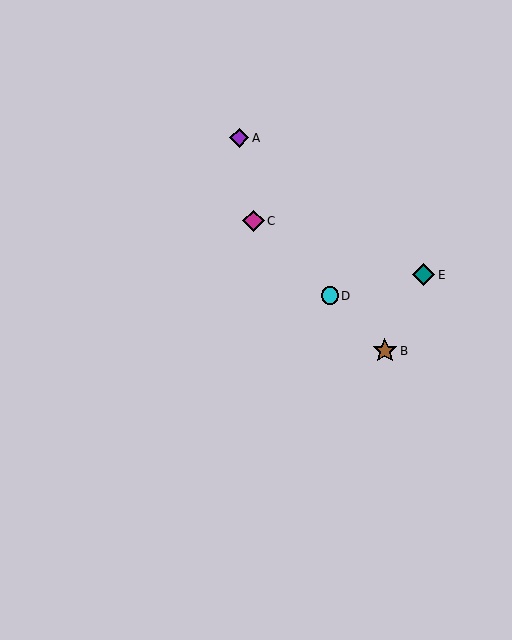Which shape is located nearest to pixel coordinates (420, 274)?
The teal diamond (labeled E) at (424, 275) is nearest to that location.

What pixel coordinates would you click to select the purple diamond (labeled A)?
Click at (239, 138) to select the purple diamond A.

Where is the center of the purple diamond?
The center of the purple diamond is at (239, 138).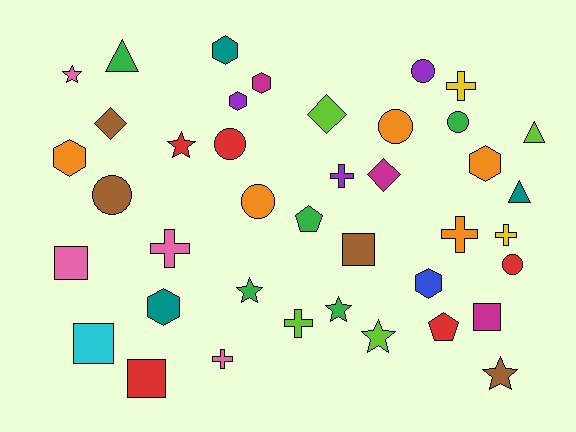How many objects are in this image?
There are 40 objects.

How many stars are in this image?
There are 6 stars.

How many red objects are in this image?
There are 5 red objects.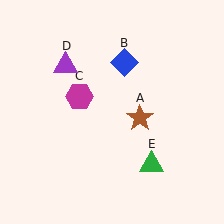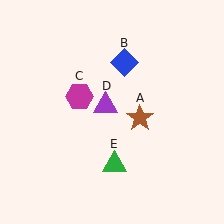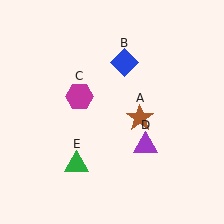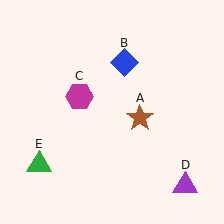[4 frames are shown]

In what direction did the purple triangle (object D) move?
The purple triangle (object D) moved down and to the right.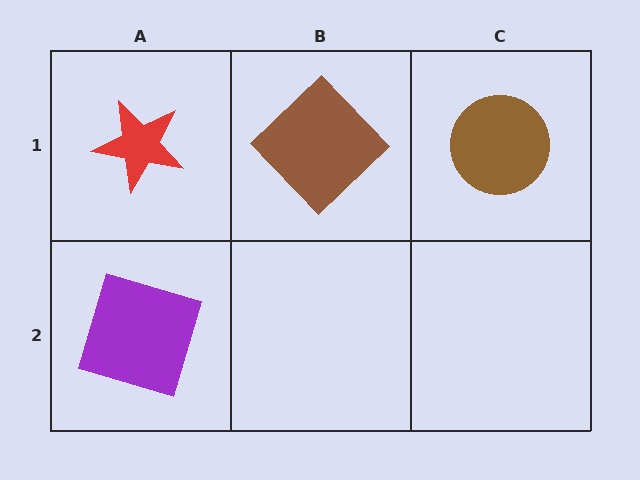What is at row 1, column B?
A brown diamond.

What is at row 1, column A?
A red star.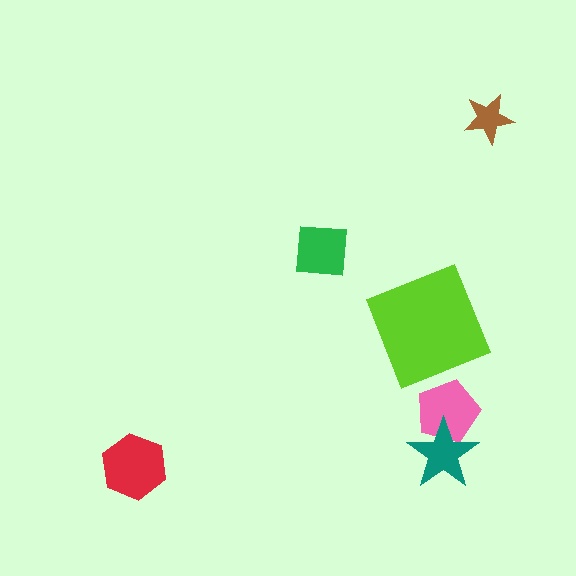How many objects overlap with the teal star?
1 object overlaps with the teal star.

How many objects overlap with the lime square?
0 objects overlap with the lime square.